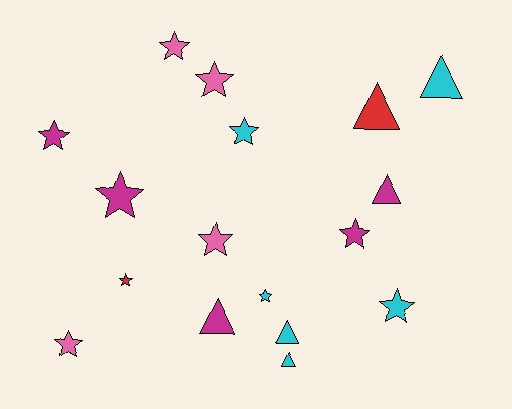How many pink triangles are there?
There are no pink triangles.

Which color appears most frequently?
Cyan, with 6 objects.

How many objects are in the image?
There are 17 objects.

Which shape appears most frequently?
Star, with 11 objects.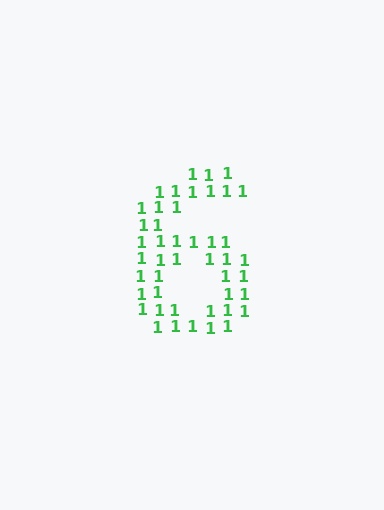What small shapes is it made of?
It is made of small digit 1's.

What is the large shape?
The large shape is the digit 6.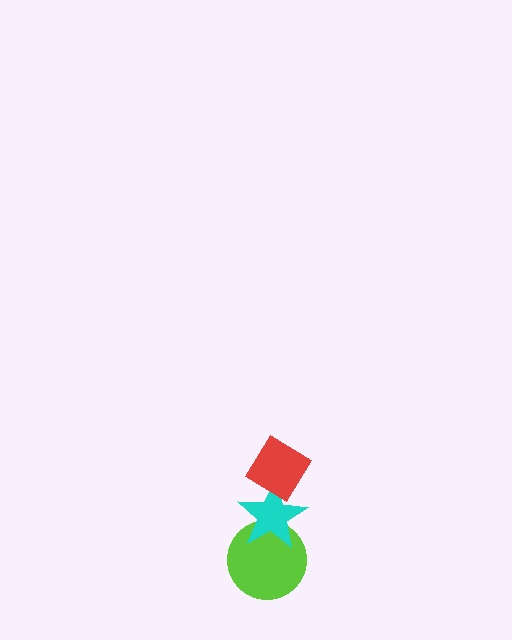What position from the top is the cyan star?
The cyan star is 2nd from the top.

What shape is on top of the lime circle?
The cyan star is on top of the lime circle.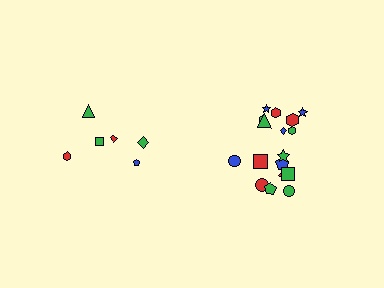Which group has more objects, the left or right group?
The right group.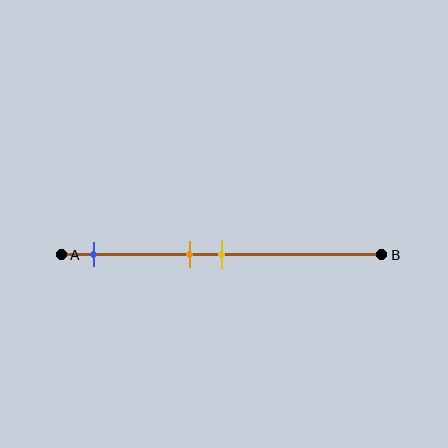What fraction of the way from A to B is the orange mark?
The orange mark is approximately 40% (0.4) of the way from A to B.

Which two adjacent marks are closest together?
The orange and yellow marks are the closest adjacent pair.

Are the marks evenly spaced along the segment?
No, the marks are not evenly spaced.